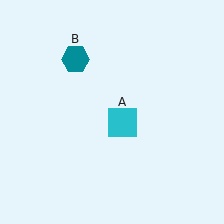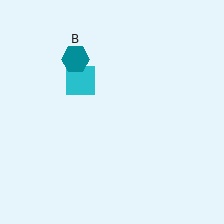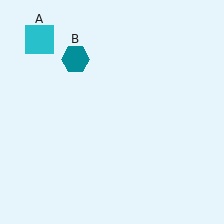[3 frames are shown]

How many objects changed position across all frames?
1 object changed position: cyan square (object A).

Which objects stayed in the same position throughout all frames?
Teal hexagon (object B) remained stationary.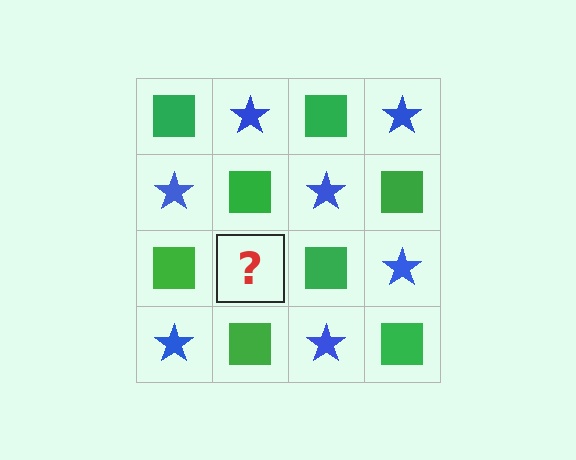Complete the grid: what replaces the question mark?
The question mark should be replaced with a blue star.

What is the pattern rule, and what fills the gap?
The rule is that it alternates green square and blue star in a checkerboard pattern. The gap should be filled with a blue star.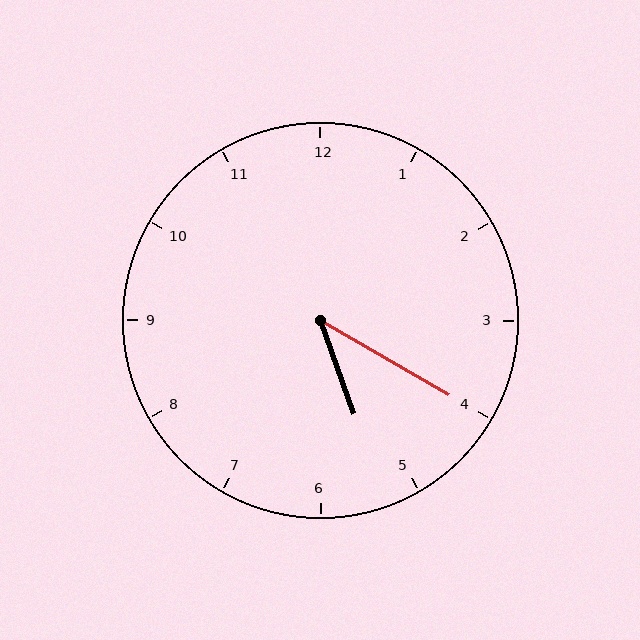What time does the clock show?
5:20.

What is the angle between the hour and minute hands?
Approximately 40 degrees.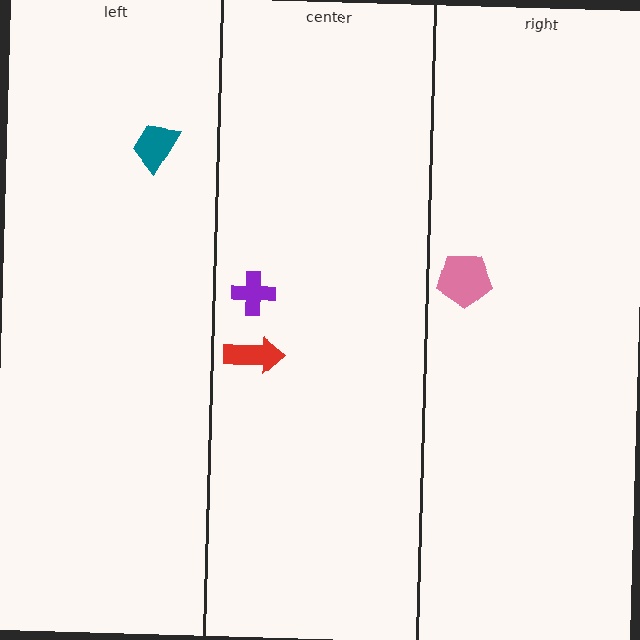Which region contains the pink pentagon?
The right region.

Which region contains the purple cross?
The center region.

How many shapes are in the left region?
1.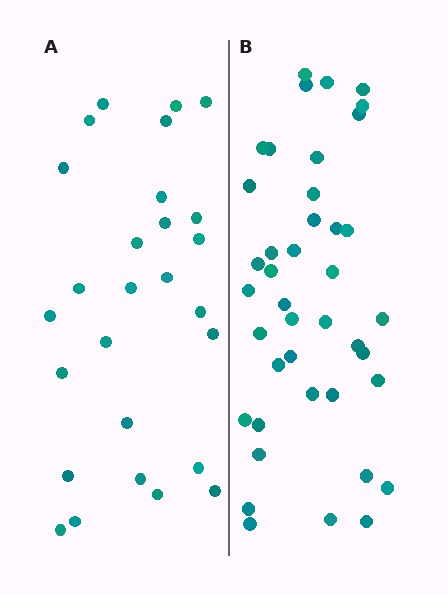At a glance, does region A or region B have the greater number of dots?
Region B (the right region) has more dots.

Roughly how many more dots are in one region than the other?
Region B has approximately 15 more dots than region A.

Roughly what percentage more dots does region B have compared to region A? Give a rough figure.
About 50% more.